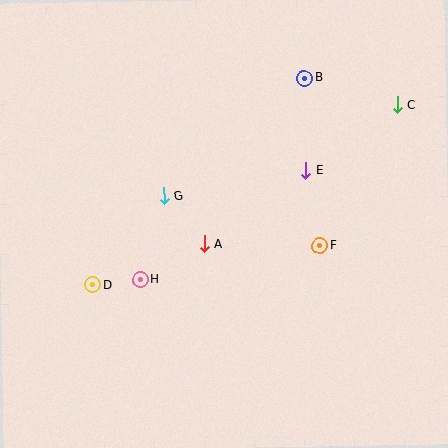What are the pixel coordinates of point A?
Point A is at (205, 244).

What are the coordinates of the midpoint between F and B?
The midpoint between F and B is at (312, 162).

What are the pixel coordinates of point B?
Point B is at (304, 78).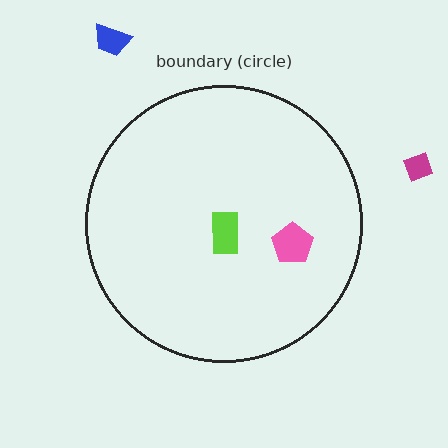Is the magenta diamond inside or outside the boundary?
Outside.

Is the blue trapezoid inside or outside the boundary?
Outside.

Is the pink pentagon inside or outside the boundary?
Inside.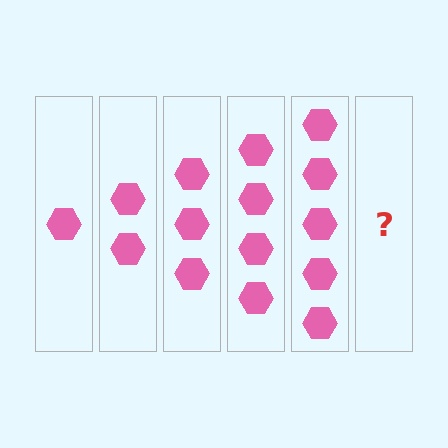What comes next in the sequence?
The next element should be 6 hexagons.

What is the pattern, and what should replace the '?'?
The pattern is that each step adds one more hexagon. The '?' should be 6 hexagons.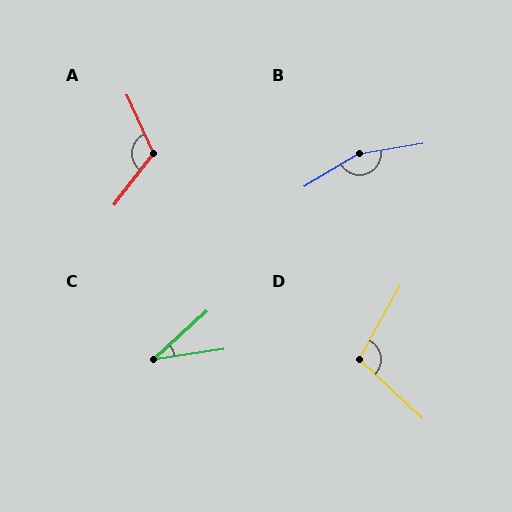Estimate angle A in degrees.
Approximately 118 degrees.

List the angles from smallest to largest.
C (34°), D (104°), A (118°), B (158°).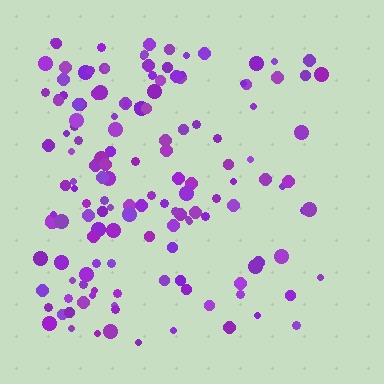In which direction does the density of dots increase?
From right to left, with the left side densest.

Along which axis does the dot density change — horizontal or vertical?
Horizontal.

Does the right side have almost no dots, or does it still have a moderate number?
Still a moderate number, just noticeably fewer than the left.